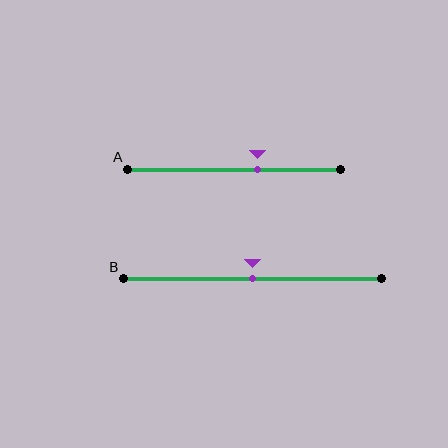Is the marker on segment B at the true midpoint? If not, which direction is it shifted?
Yes, the marker on segment B is at the true midpoint.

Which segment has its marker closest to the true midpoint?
Segment B has its marker closest to the true midpoint.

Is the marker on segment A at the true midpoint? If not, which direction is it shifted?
No, the marker on segment A is shifted to the right by about 11% of the segment length.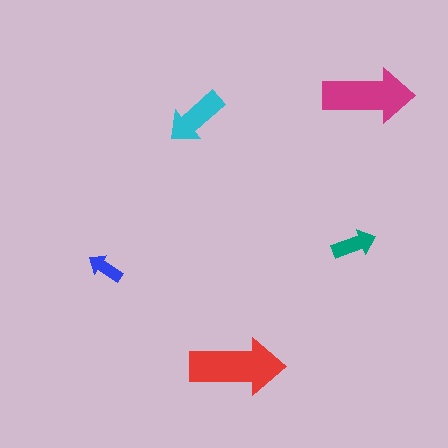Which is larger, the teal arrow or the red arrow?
The red one.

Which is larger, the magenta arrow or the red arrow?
The red one.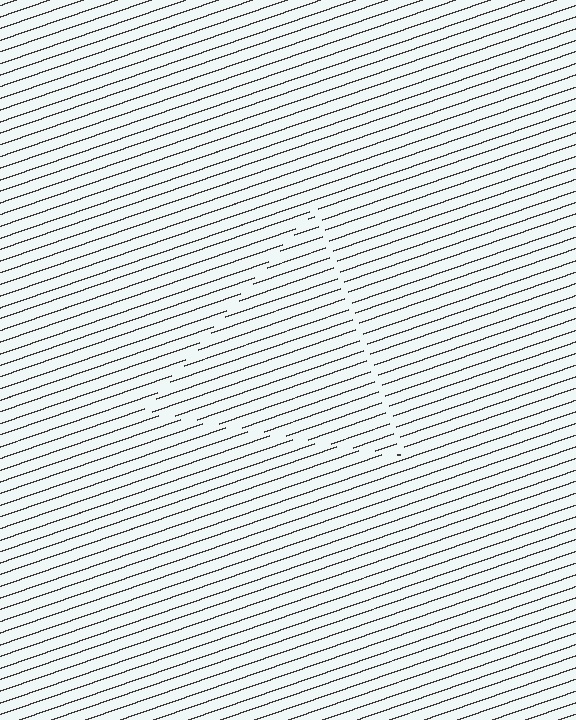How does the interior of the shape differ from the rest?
The interior of the shape contains the same grating, shifted by half a period — the contour is defined by the phase discontinuity where line-ends from the inner and outer gratings abut.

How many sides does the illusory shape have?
3 sides — the line-ends trace a triangle.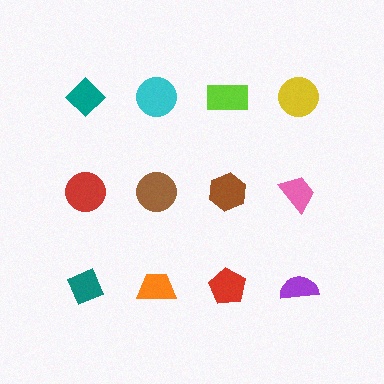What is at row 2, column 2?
A brown circle.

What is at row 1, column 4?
A yellow circle.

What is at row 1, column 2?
A cyan circle.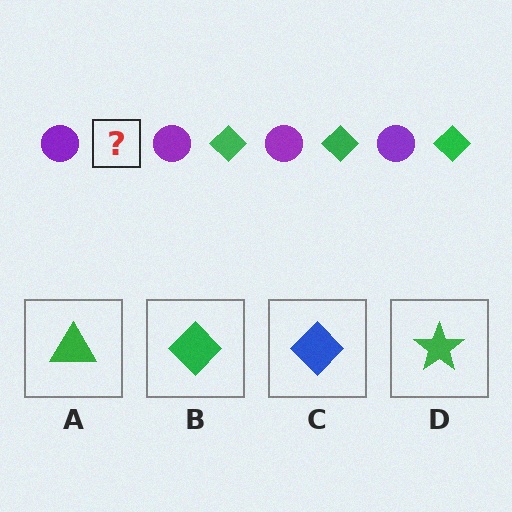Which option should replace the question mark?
Option B.